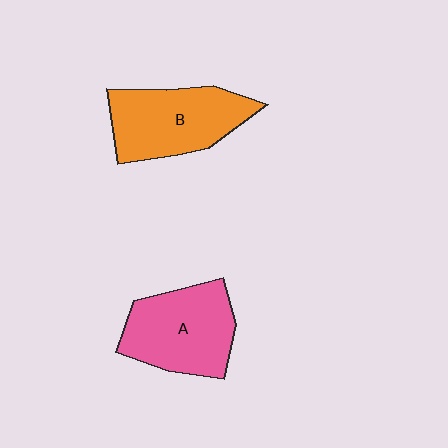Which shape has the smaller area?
Shape A (pink).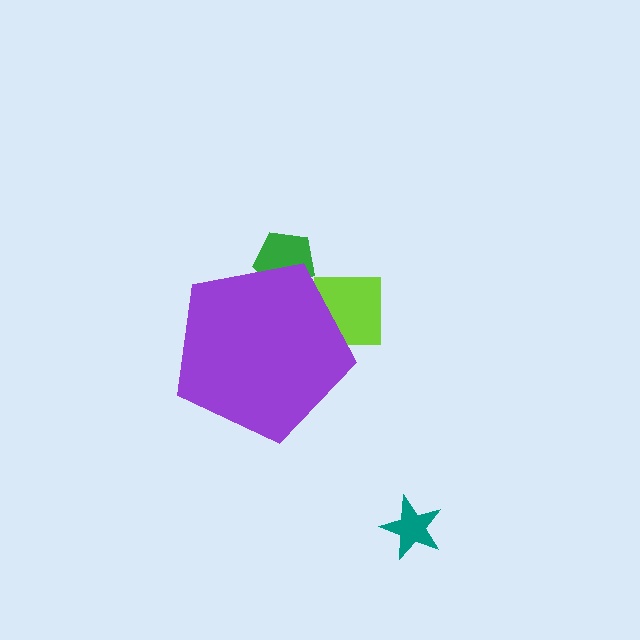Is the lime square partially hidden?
Yes, the lime square is partially hidden behind the purple pentagon.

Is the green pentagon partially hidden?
Yes, the green pentagon is partially hidden behind the purple pentagon.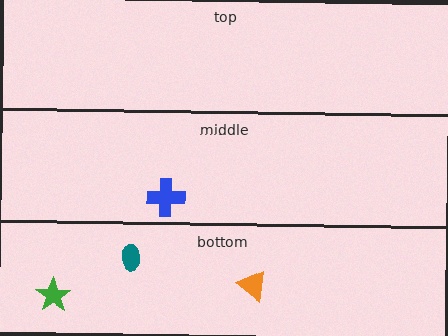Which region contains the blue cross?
The middle region.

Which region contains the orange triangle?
The bottom region.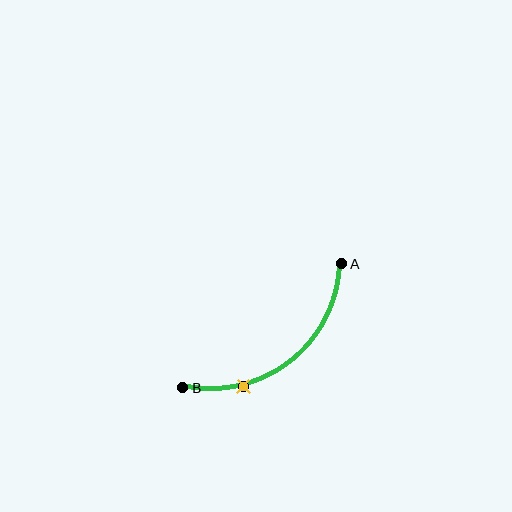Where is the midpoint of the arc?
The arc midpoint is the point on the curve farthest from the straight line joining A and B. It sits below and to the right of that line.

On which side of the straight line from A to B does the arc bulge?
The arc bulges below and to the right of the straight line connecting A and B.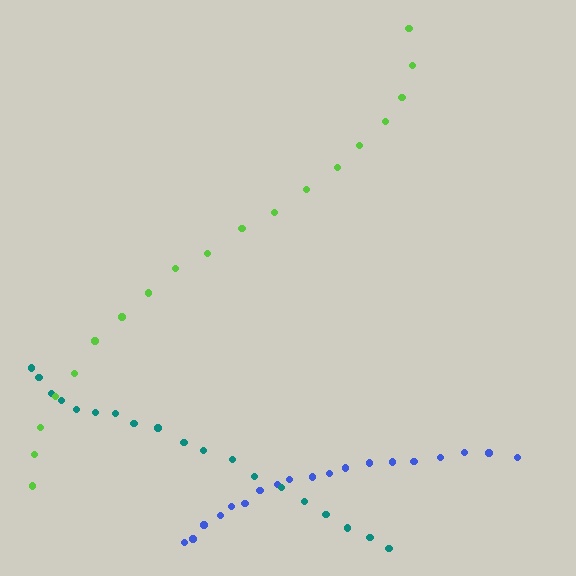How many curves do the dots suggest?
There are 3 distinct paths.